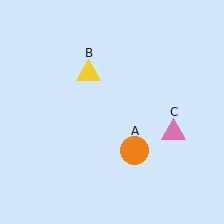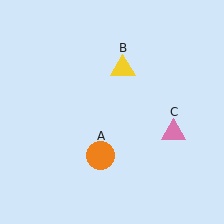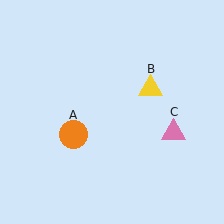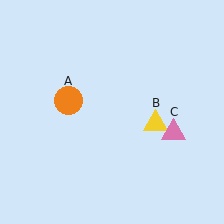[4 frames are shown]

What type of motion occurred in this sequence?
The orange circle (object A), yellow triangle (object B) rotated clockwise around the center of the scene.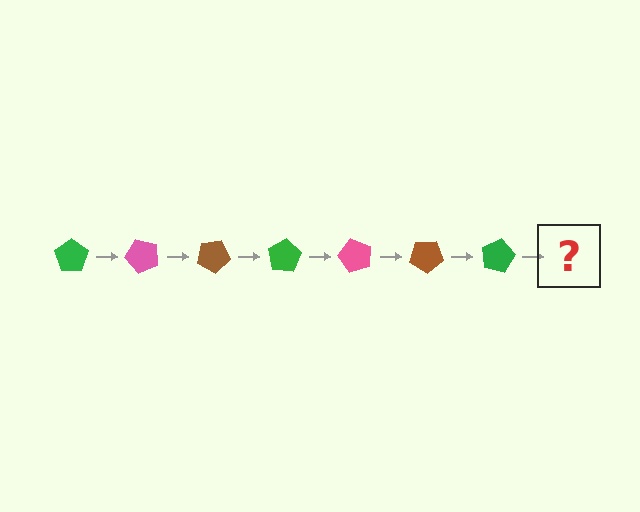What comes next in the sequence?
The next element should be a pink pentagon, rotated 350 degrees from the start.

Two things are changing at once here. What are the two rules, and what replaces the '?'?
The two rules are that it rotates 50 degrees each step and the color cycles through green, pink, and brown. The '?' should be a pink pentagon, rotated 350 degrees from the start.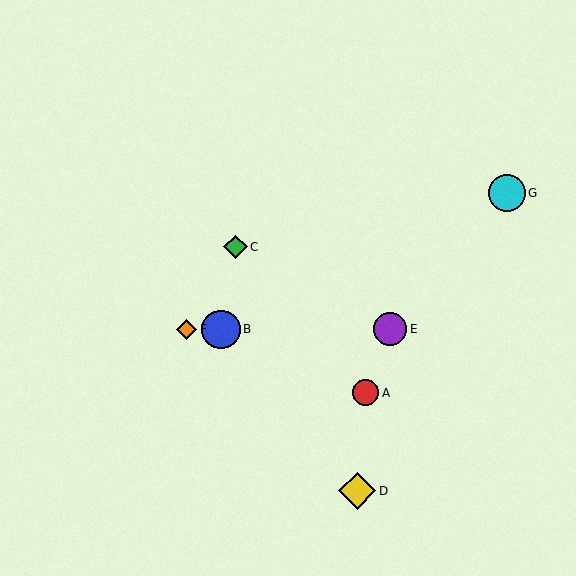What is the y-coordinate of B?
Object B is at y≈329.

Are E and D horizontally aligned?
No, E is at y≈329 and D is at y≈491.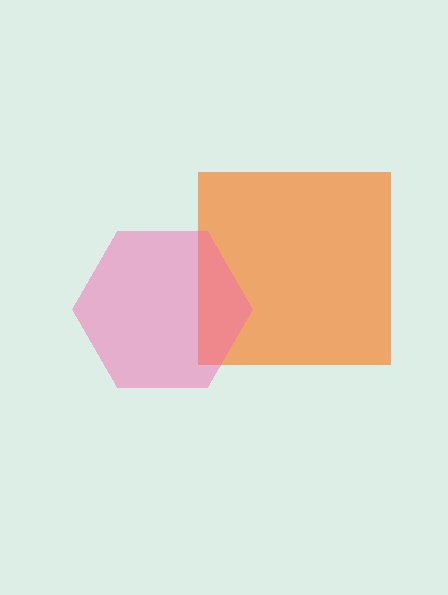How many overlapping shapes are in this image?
There are 2 overlapping shapes in the image.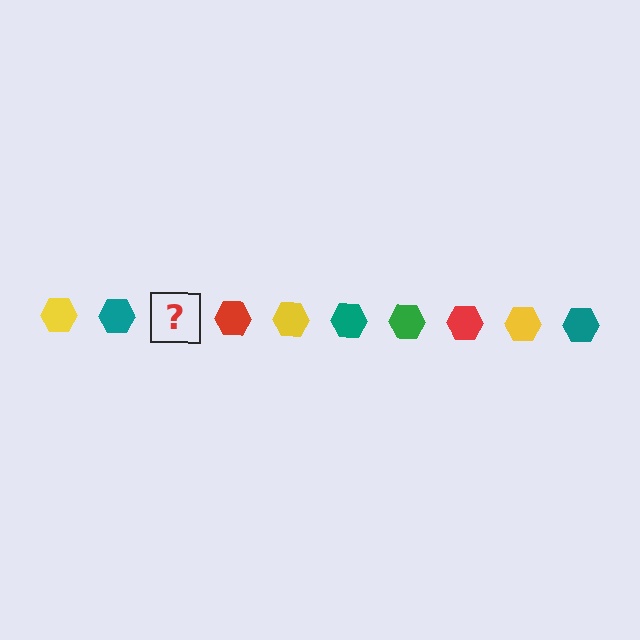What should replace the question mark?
The question mark should be replaced with a green hexagon.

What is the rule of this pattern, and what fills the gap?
The rule is that the pattern cycles through yellow, teal, green, red hexagons. The gap should be filled with a green hexagon.